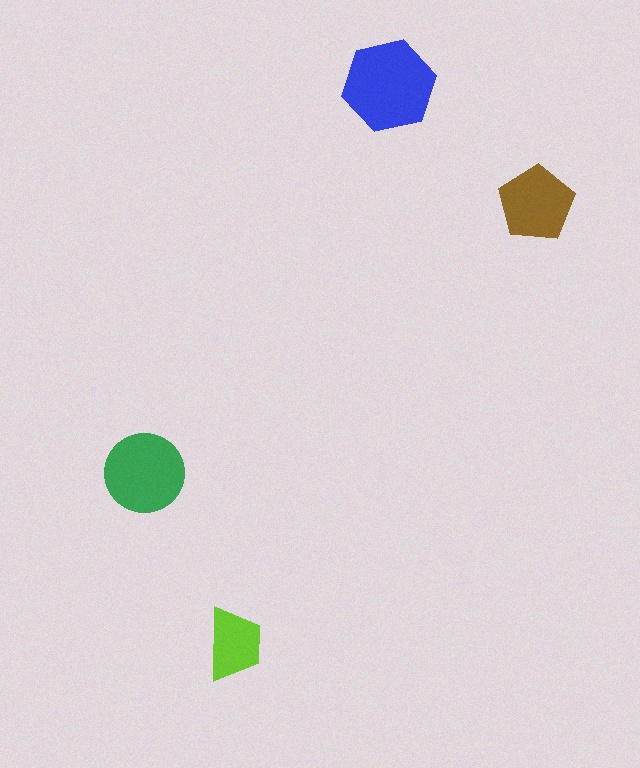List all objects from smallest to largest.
The lime trapezoid, the brown pentagon, the green circle, the blue hexagon.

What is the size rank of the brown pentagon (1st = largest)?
3rd.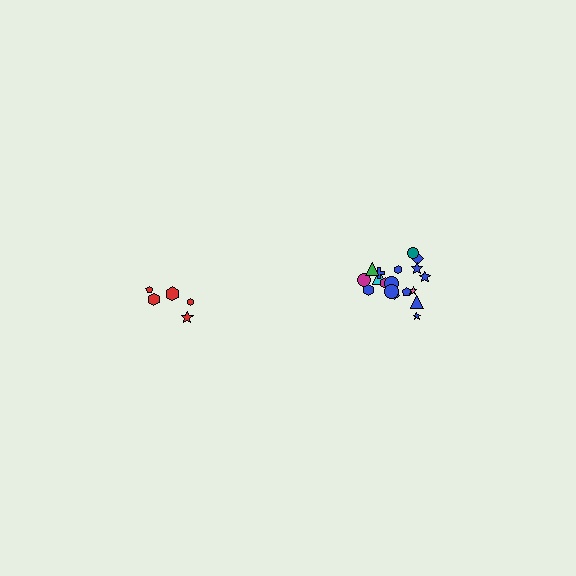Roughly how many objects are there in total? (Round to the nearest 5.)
Roughly 25 objects in total.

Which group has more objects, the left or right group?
The right group.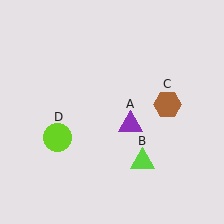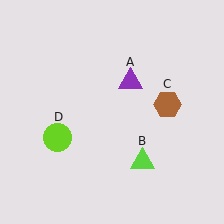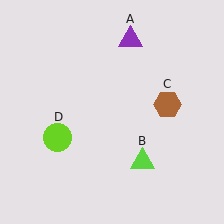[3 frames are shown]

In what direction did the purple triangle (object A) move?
The purple triangle (object A) moved up.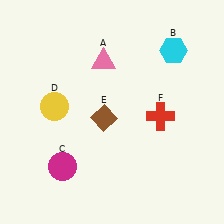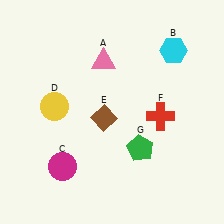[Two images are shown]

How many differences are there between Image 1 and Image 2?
There is 1 difference between the two images.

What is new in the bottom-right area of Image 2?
A green pentagon (G) was added in the bottom-right area of Image 2.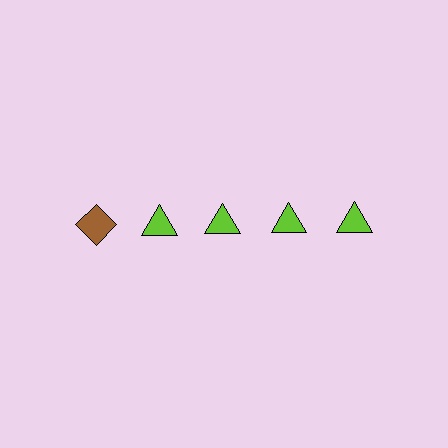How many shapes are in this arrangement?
There are 5 shapes arranged in a grid pattern.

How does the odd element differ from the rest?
It differs in both color (brown instead of lime) and shape (diamond instead of triangle).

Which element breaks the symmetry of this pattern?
The brown diamond in the top row, leftmost column breaks the symmetry. All other shapes are lime triangles.